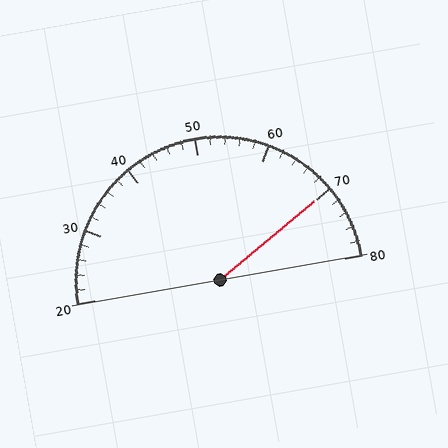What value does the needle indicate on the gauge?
The needle indicates approximately 70.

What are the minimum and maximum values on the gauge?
The gauge ranges from 20 to 80.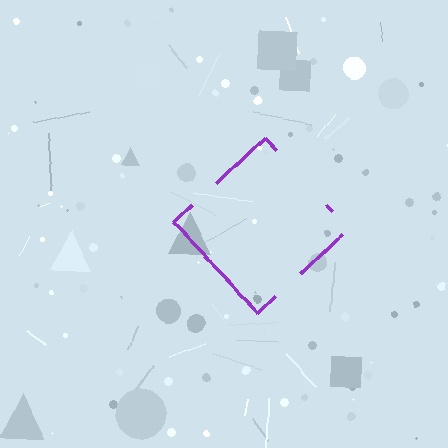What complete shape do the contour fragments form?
The contour fragments form a diamond.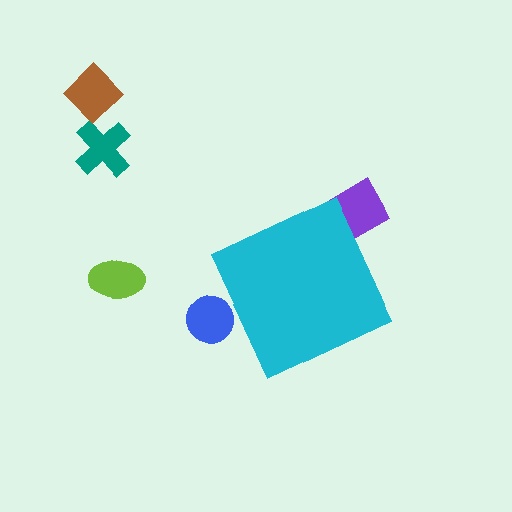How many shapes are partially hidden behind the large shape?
2 shapes are partially hidden.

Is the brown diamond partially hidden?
No, the brown diamond is fully visible.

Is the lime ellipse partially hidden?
No, the lime ellipse is fully visible.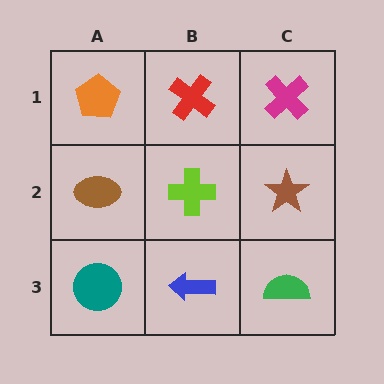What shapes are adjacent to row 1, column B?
A lime cross (row 2, column B), an orange pentagon (row 1, column A), a magenta cross (row 1, column C).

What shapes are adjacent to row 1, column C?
A brown star (row 2, column C), a red cross (row 1, column B).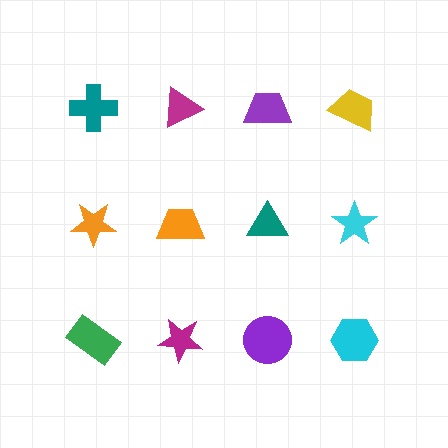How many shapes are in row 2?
4 shapes.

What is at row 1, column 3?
A purple trapezoid.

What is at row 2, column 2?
An orange trapezoid.